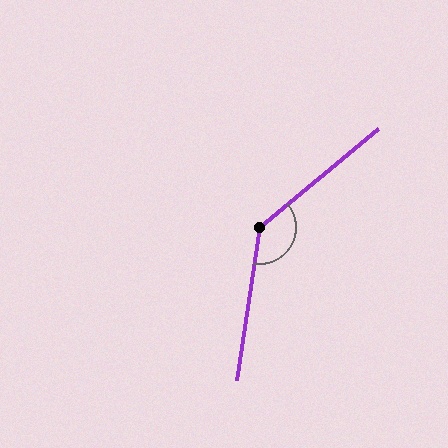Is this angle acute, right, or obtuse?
It is obtuse.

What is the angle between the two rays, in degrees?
Approximately 138 degrees.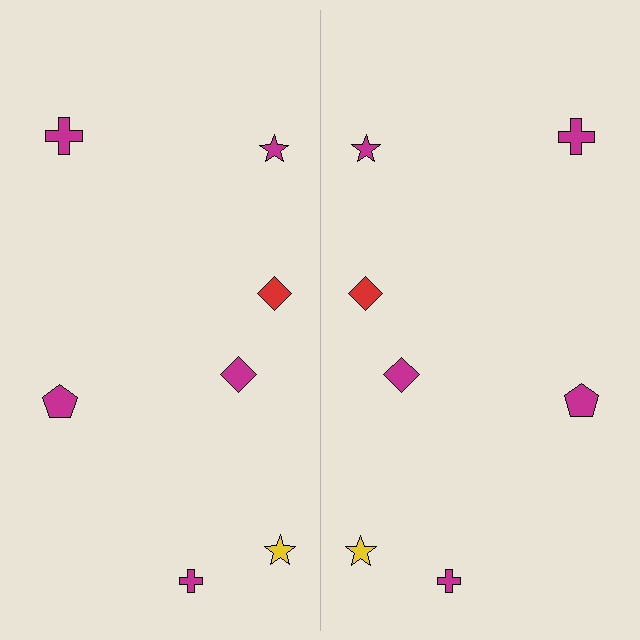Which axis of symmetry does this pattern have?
The pattern has a vertical axis of symmetry running through the center of the image.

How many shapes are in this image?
There are 14 shapes in this image.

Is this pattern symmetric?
Yes, this pattern has bilateral (reflection) symmetry.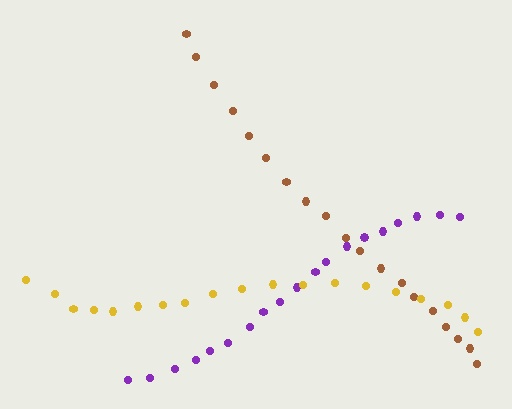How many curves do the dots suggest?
There are 3 distinct paths.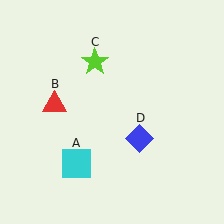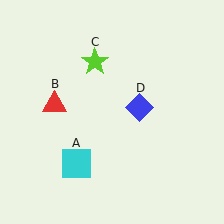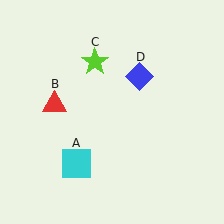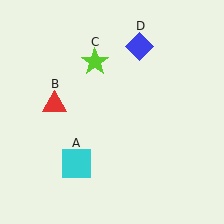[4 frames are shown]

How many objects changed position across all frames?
1 object changed position: blue diamond (object D).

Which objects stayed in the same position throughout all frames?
Cyan square (object A) and red triangle (object B) and lime star (object C) remained stationary.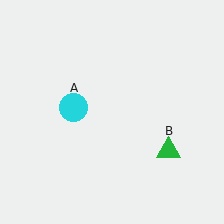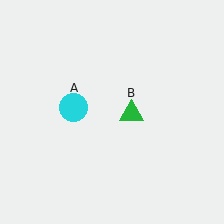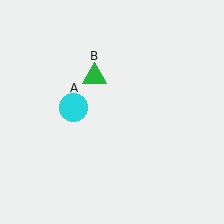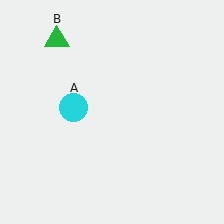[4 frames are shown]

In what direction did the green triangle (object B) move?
The green triangle (object B) moved up and to the left.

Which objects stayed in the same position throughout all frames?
Cyan circle (object A) remained stationary.